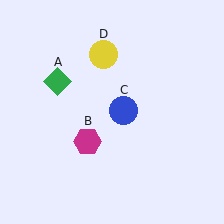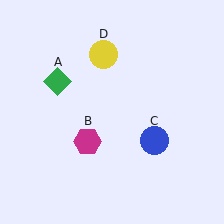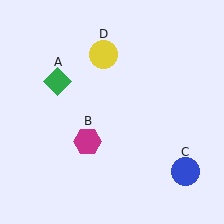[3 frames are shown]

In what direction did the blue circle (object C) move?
The blue circle (object C) moved down and to the right.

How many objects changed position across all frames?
1 object changed position: blue circle (object C).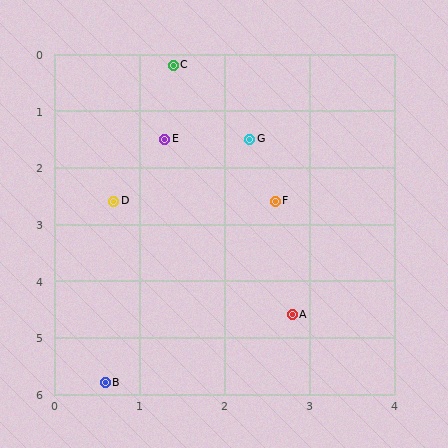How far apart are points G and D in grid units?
Points G and D are about 1.9 grid units apart.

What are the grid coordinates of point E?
Point E is at approximately (1.3, 1.5).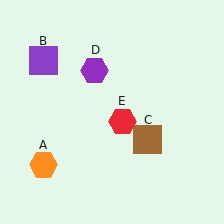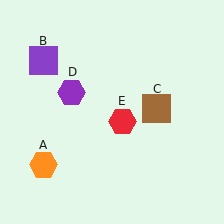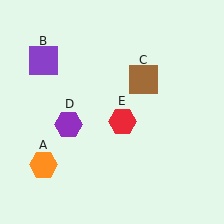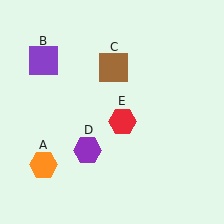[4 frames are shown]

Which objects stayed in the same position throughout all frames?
Orange hexagon (object A) and purple square (object B) and red hexagon (object E) remained stationary.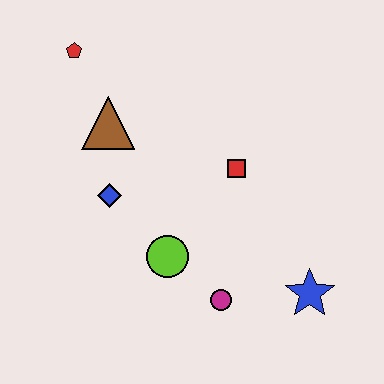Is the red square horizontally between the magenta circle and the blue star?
Yes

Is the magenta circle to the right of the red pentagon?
Yes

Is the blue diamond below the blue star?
No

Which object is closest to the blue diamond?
The brown triangle is closest to the blue diamond.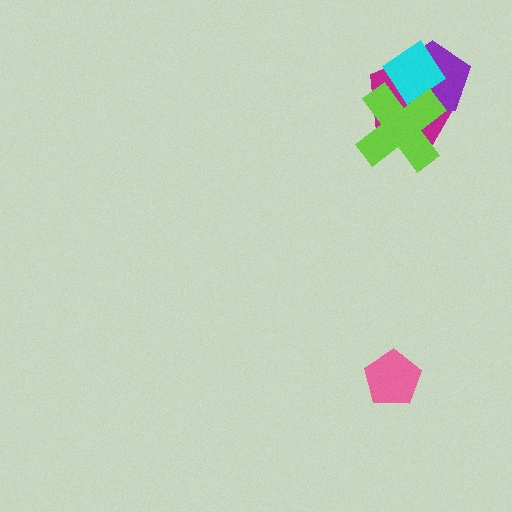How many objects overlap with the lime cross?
3 objects overlap with the lime cross.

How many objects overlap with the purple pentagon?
3 objects overlap with the purple pentagon.